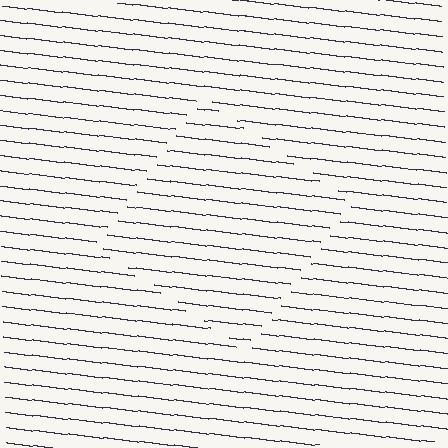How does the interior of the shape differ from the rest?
The interior of the shape contains the same grating, shifted by half a period — the contour is defined by the phase discontinuity where line-ends from the inner and outer gratings abut.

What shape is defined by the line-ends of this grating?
An illusory square. The interior of the shape contains the same grating, shifted by half a period — the contour is defined by the phase discontinuity where line-ends from the inner and outer gratings abut.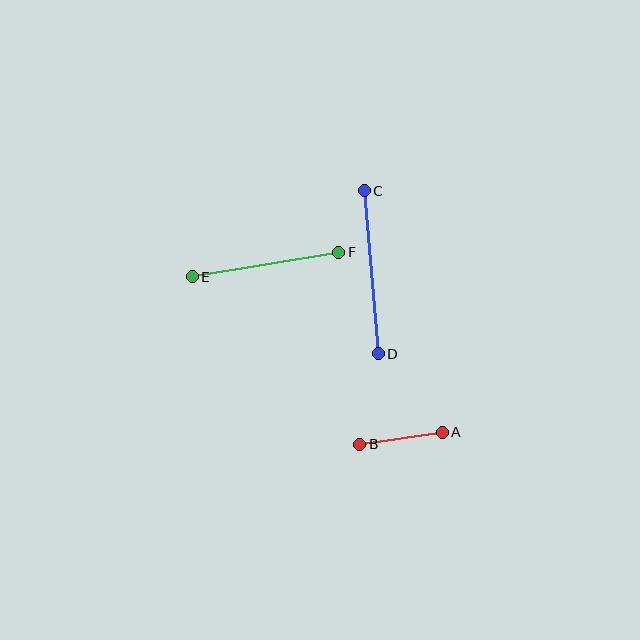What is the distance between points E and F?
The distance is approximately 149 pixels.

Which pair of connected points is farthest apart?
Points C and D are farthest apart.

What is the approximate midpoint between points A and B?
The midpoint is at approximately (401, 438) pixels.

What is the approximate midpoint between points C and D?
The midpoint is at approximately (371, 272) pixels.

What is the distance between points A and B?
The distance is approximately 83 pixels.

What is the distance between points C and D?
The distance is approximately 164 pixels.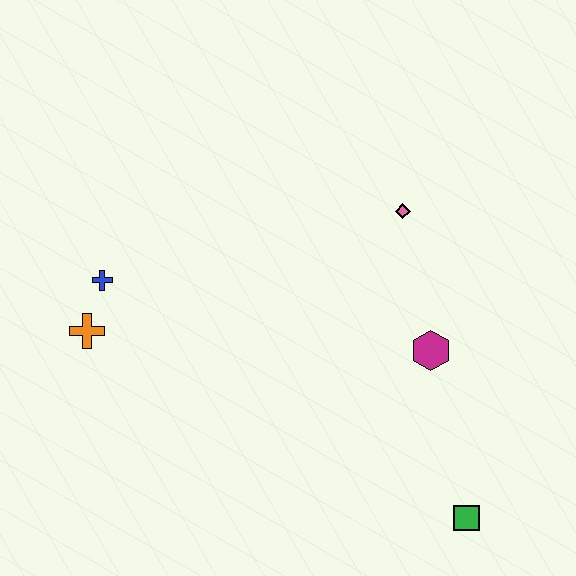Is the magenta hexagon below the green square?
No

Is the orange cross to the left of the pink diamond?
Yes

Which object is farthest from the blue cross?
The green square is farthest from the blue cross.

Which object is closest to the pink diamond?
The magenta hexagon is closest to the pink diamond.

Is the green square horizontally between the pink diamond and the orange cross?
No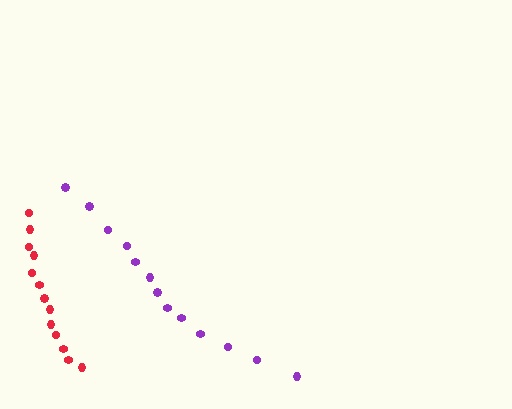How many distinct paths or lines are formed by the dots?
There are 2 distinct paths.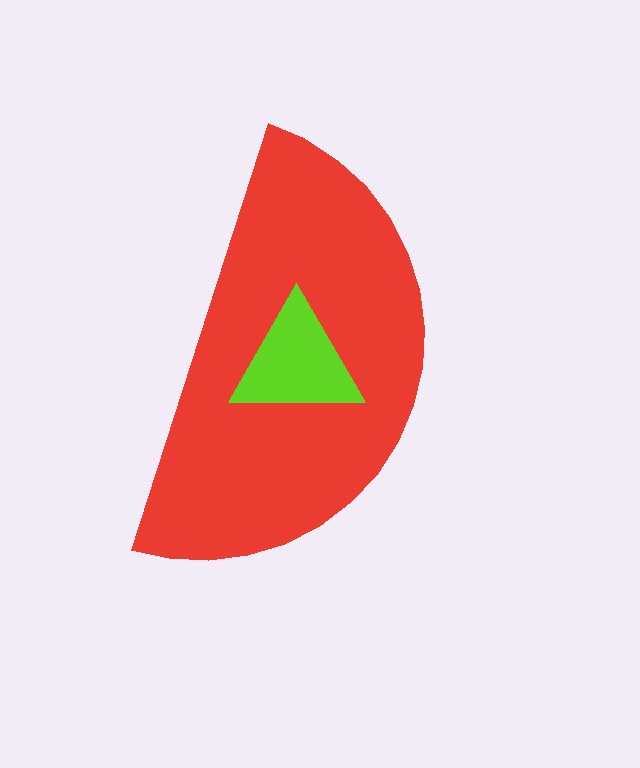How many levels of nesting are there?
2.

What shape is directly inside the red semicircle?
The lime triangle.